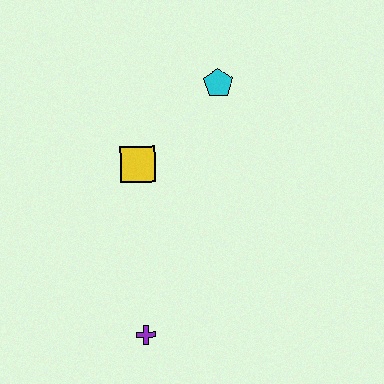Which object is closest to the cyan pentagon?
The yellow square is closest to the cyan pentagon.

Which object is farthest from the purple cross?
The cyan pentagon is farthest from the purple cross.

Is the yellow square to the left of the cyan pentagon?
Yes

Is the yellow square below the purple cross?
No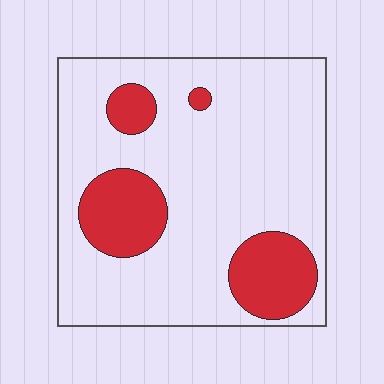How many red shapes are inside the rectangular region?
4.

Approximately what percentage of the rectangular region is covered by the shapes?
Approximately 20%.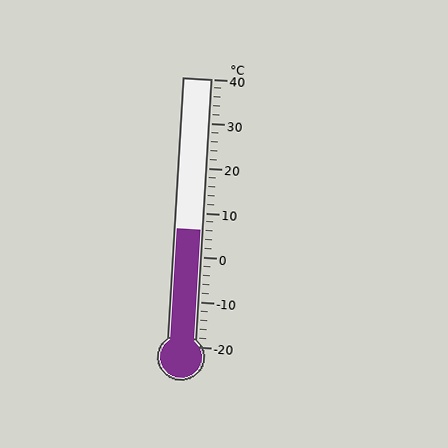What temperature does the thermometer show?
The thermometer shows approximately 6°C.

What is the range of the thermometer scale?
The thermometer scale ranges from -20°C to 40°C.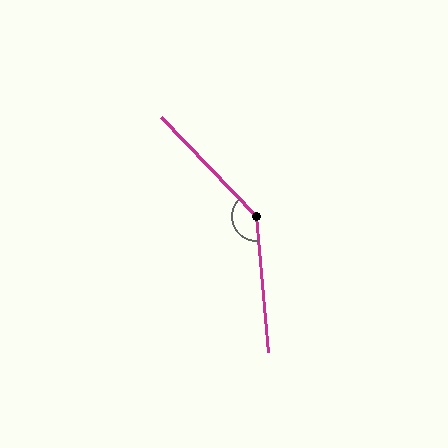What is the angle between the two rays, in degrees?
Approximately 141 degrees.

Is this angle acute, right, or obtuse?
It is obtuse.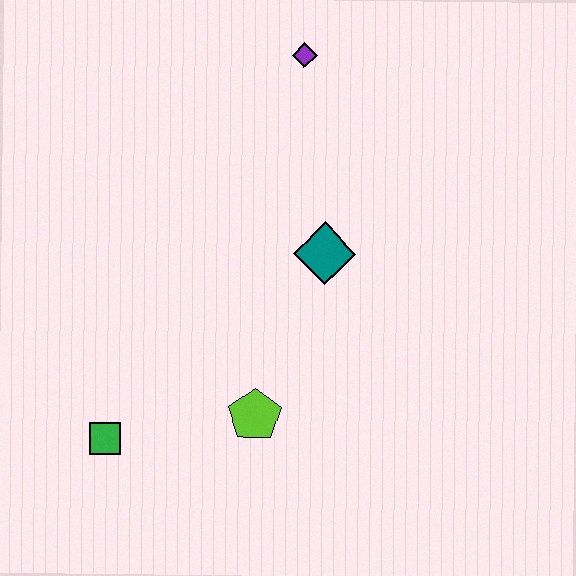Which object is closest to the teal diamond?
The lime pentagon is closest to the teal diamond.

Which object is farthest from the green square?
The purple diamond is farthest from the green square.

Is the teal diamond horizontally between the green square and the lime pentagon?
No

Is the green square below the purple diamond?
Yes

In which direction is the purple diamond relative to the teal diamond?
The purple diamond is above the teal diamond.